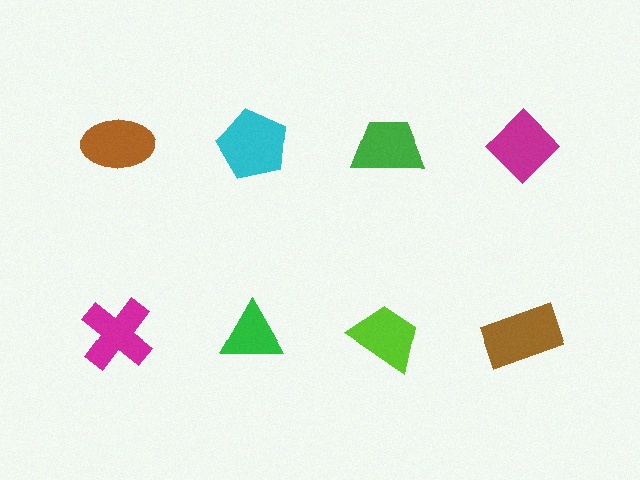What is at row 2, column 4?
A brown rectangle.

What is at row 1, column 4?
A magenta diamond.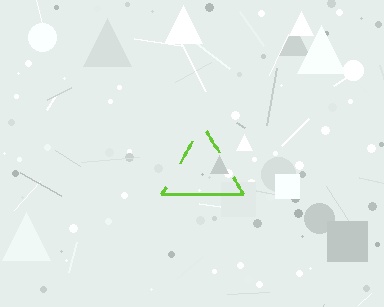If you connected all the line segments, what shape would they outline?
They would outline a triangle.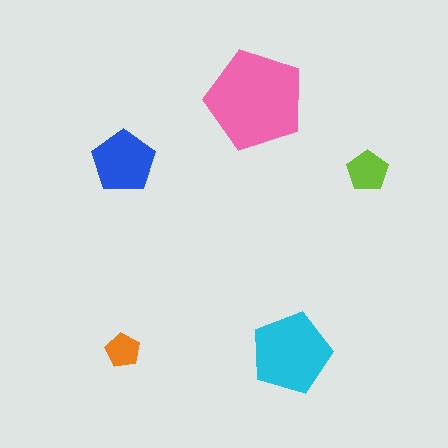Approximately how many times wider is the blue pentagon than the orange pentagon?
About 2 times wider.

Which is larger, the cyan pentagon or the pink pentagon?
The pink one.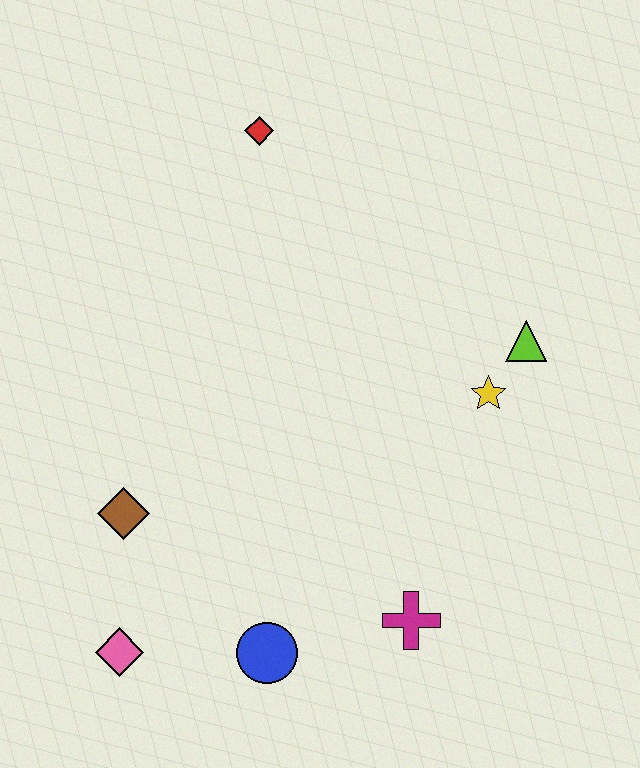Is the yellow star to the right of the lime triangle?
No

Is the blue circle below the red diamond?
Yes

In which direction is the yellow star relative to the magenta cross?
The yellow star is above the magenta cross.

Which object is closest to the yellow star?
The lime triangle is closest to the yellow star.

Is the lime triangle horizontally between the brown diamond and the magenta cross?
No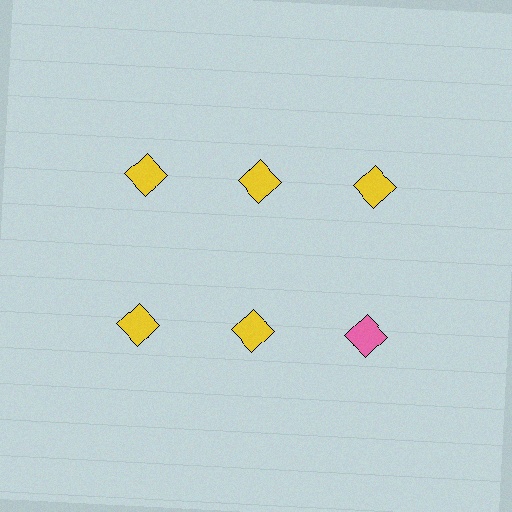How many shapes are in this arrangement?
There are 6 shapes arranged in a grid pattern.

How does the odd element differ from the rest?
It has a different color: pink instead of yellow.